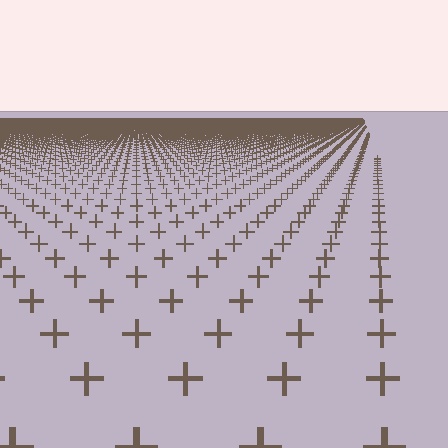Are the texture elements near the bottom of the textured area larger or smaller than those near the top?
Larger. Near the bottom, elements are closer to the viewer and appear at a bigger on-screen size.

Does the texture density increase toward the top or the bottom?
Density increases toward the top.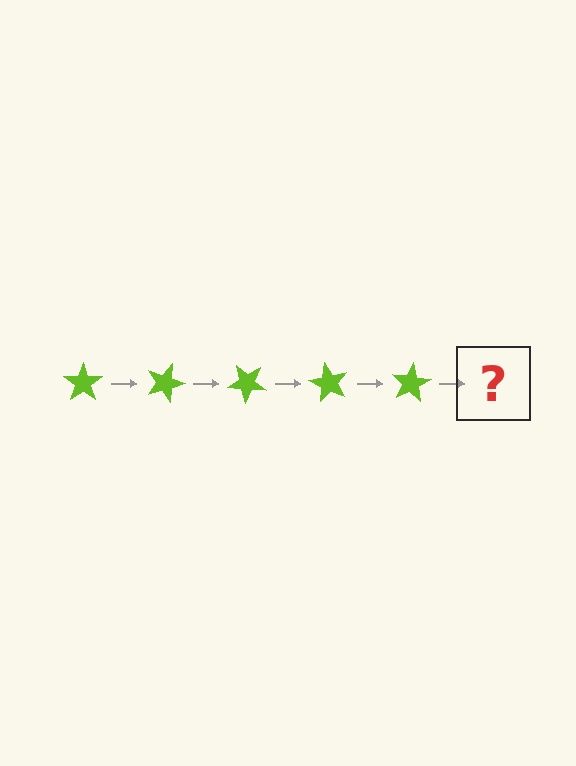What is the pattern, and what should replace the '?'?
The pattern is that the star rotates 20 degrees each step. The '?' should be a lime star rotated 100 degrees.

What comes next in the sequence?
The next element should be a lime star rotated 100 degrees.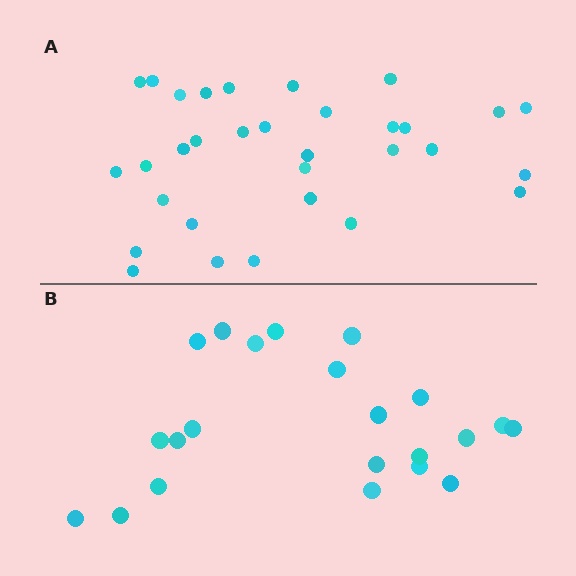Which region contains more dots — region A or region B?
Region A (the top region) has more dots.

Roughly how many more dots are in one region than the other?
Region A has roughly 10 or so more dots than region B.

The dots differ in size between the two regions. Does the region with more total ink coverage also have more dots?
No. Region B has more total ink coverage because its dots are larger, but region A actually contains more individual dots. Total area can be misleading — the number of items is what matters here.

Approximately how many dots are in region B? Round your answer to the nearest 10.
About 20 dots. (The exact count is 22, which rounds to 20.)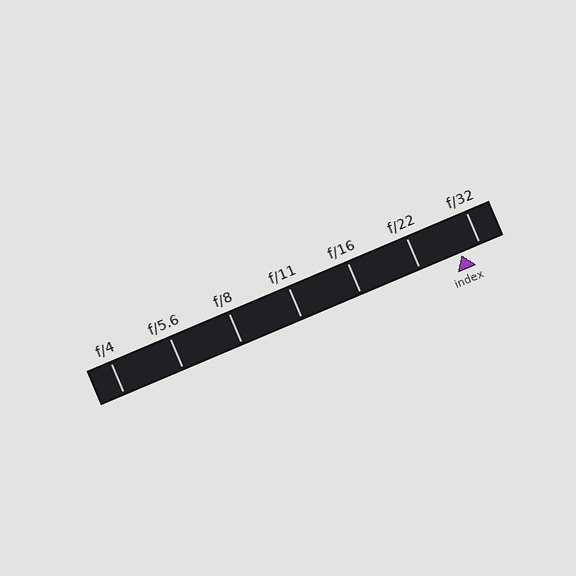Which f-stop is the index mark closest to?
The index mark is closest to f/32.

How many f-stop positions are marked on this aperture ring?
There are 7 f-stop positions marked.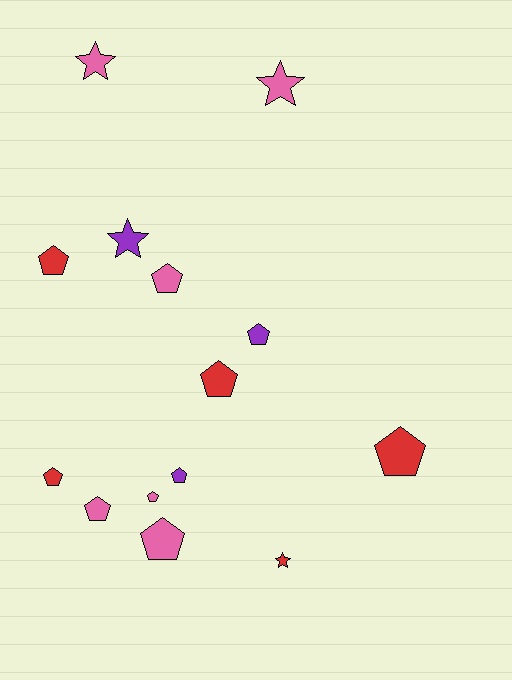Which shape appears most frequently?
Pentagon, with 10 objects.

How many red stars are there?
There is 1 red star.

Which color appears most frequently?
Pink, with 6 objects.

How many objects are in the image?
There are 14 objects.